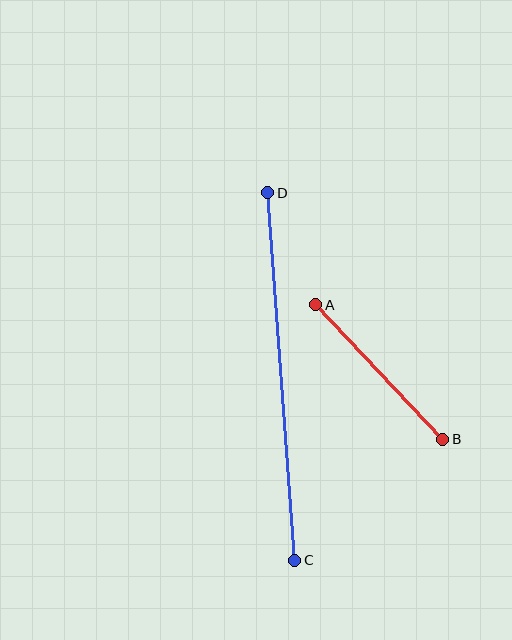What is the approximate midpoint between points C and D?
The midpoint is at approximately (281, 377) pixels.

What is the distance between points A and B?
The distance is approximately 185 pixels.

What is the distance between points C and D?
The distance is approximately 369 pixels.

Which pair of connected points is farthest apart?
Points C and D are farthest apart.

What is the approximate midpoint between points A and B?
The midpoint is at approximately (379, 372) pixels.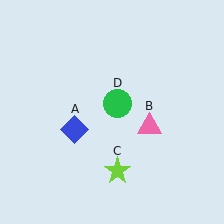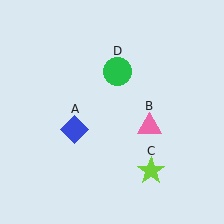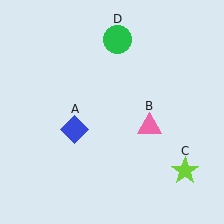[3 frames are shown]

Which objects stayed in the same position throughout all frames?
Blue diamond (object A) and pink triangle (object B) remained stationary.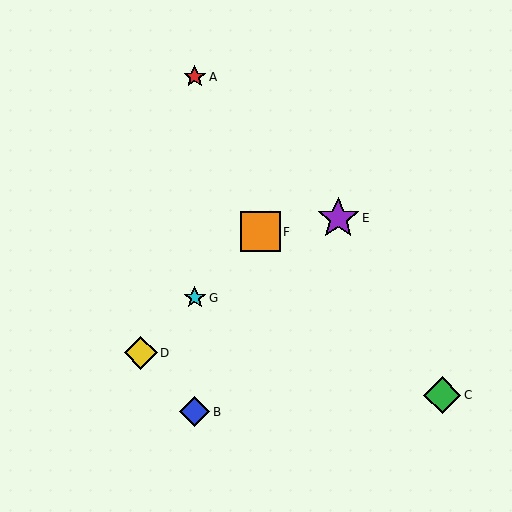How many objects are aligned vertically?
3 objects (A, B, G) are aligned vertically.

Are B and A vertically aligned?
Yes, both are at x≈195.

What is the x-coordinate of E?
Object E is at x≈338.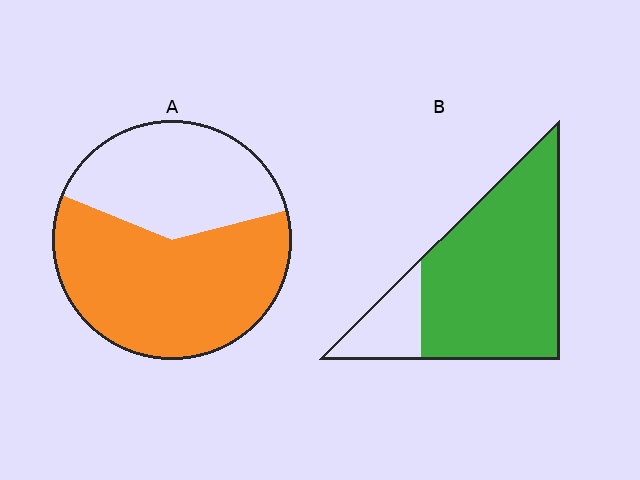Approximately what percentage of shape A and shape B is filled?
A is approximately 60% and B is approximately 80%.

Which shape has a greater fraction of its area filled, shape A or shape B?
Shape B.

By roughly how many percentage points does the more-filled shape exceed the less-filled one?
By roughly 20 percentage points (B over A).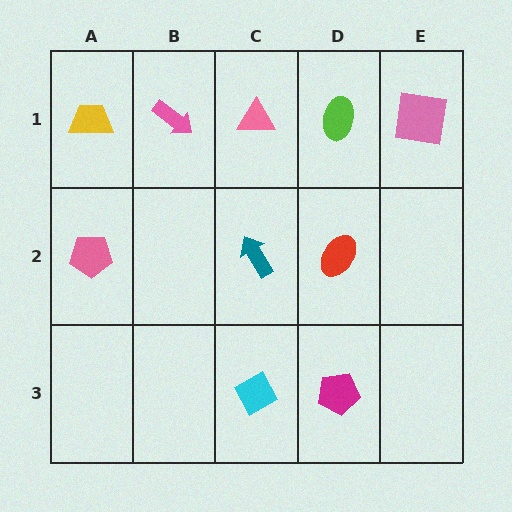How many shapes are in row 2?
3 shapes.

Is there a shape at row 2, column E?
No, that cell is empty.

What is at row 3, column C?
A cyan diamond.